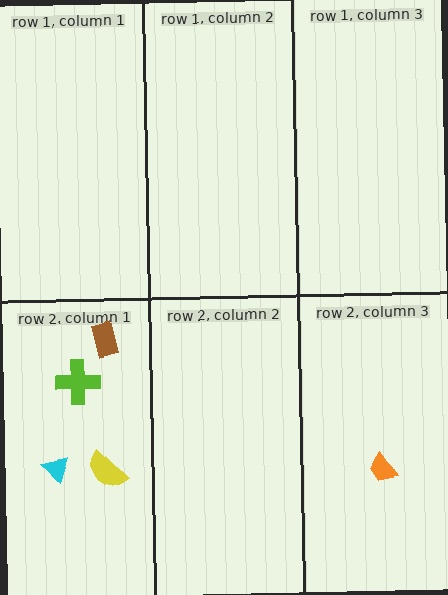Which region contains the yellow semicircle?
The row 2, column 1 region.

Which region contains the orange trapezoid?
The row 2, column 3 region.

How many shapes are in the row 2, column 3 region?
1.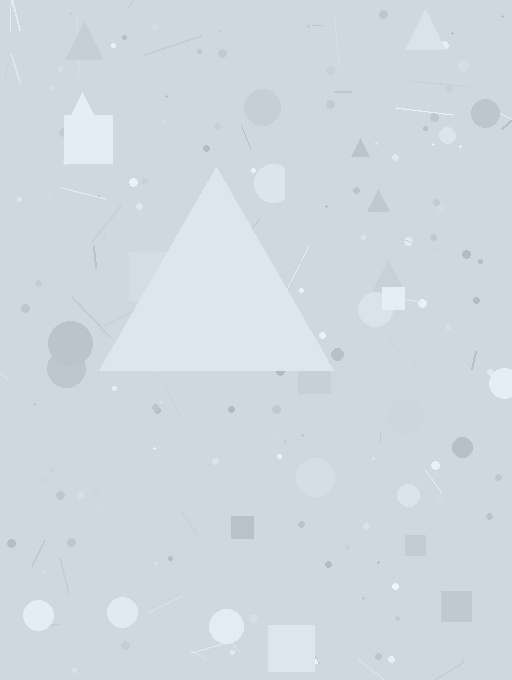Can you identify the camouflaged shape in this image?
The camouflaged shape is a triangle.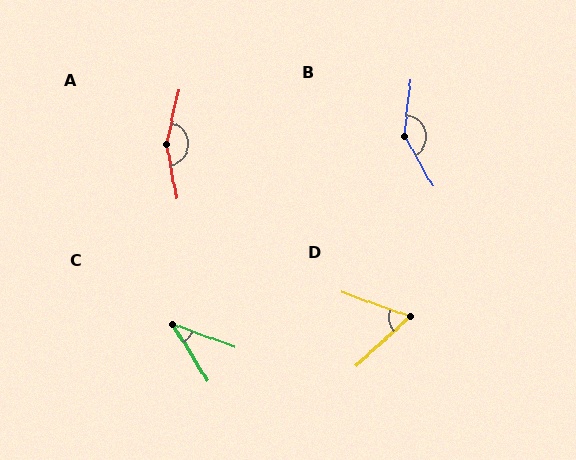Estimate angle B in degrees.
Approximately 143 degrees.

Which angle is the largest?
A, at approximately 157 degrees.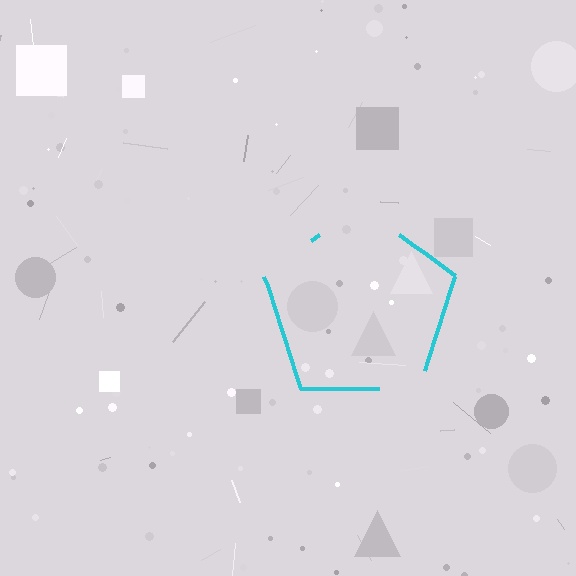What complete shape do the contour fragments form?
The contour fragments form a pentagon.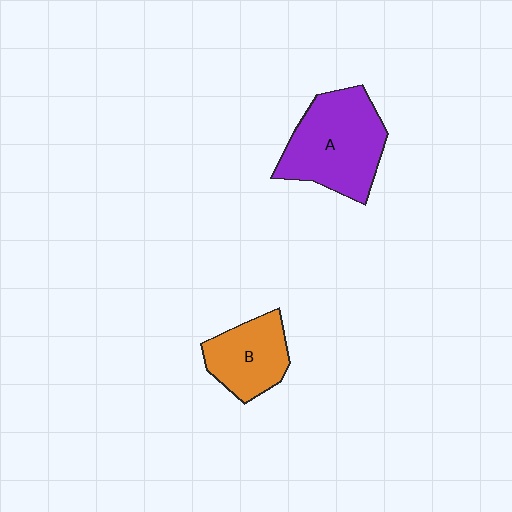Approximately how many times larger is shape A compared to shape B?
Approximately 1.6 times.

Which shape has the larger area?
Shape A (purple).